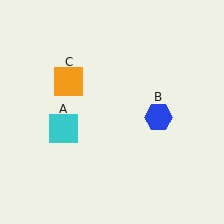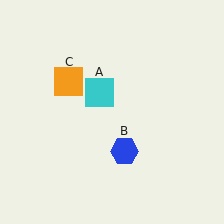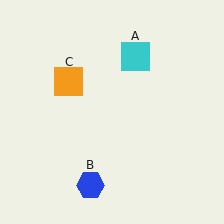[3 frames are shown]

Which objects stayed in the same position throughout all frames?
Orange square (object C) remained stationary.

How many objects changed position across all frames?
2 objects changed position: cyan square (object A), blue hexagon (object B).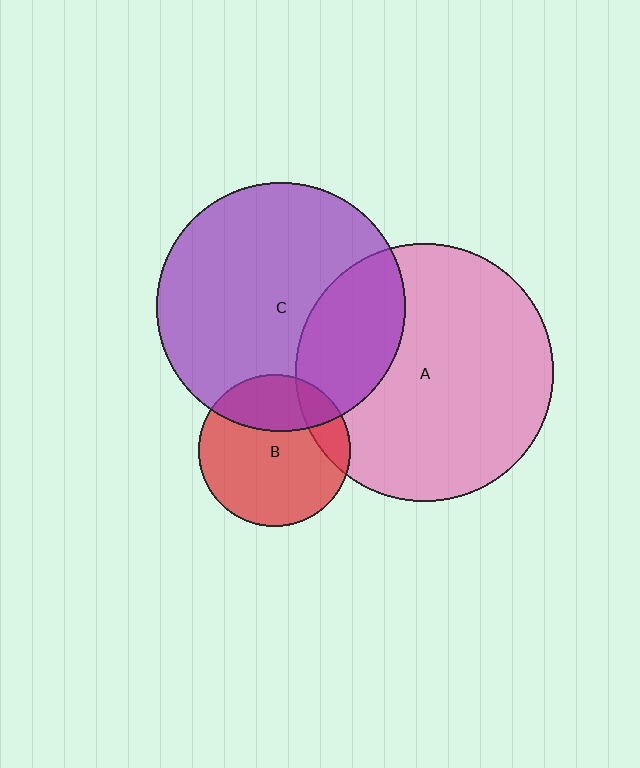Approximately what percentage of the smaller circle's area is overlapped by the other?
Approximately 30%.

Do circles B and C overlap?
Yes.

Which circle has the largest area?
Circle A (pink).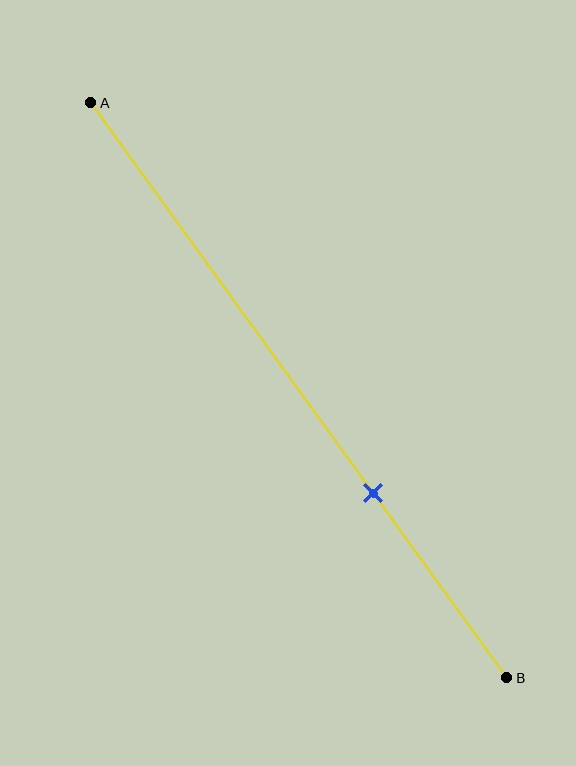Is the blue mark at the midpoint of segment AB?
No, the mark is at about 70% from A, not at the 50% midpoint.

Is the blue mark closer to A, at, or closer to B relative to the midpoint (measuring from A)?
The blue mark is closer to point B than the midpoint of segment AB.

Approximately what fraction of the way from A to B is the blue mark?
The blue mark is approximately 70% of the way from A to B.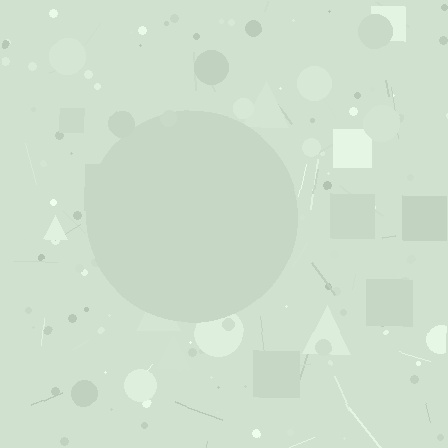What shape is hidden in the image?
A circle is hidden in the image.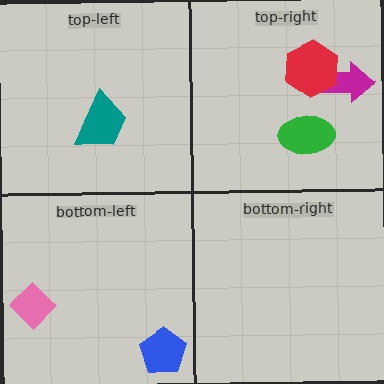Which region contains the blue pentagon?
The bottom-left region.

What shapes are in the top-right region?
The green ellipse, the magenta arrow, the red hexagon.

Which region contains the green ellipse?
The top-right region.